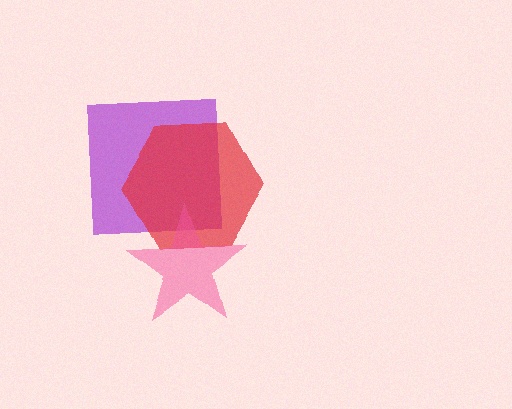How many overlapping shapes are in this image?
There are 3 overlapping shapes in the image.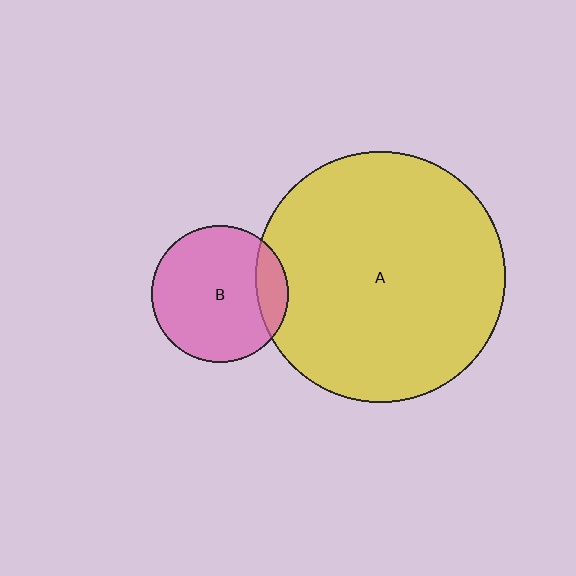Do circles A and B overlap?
Yes.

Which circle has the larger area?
Circle A (yellow).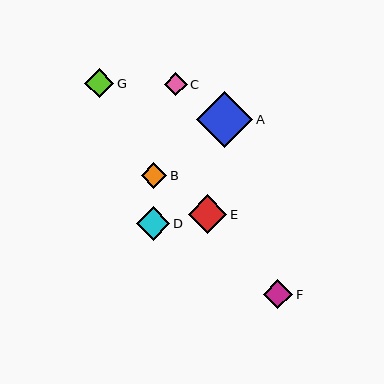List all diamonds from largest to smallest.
From largest to smallest: A, E, D, F, G, B, C.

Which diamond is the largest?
Diamond A is the largest with a size of approximately 56 pixels.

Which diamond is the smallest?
Diamond C is the smallest with a size of approximately 23 pixels.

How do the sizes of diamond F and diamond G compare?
Diamond F and diamond G are approximately the same size.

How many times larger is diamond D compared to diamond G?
Diamond D is approximately 1.2 times the size of diamond G.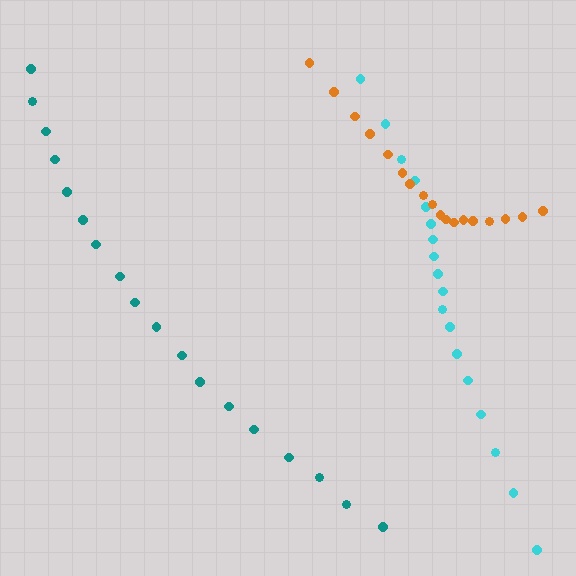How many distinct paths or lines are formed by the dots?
There are 3 distinct paths.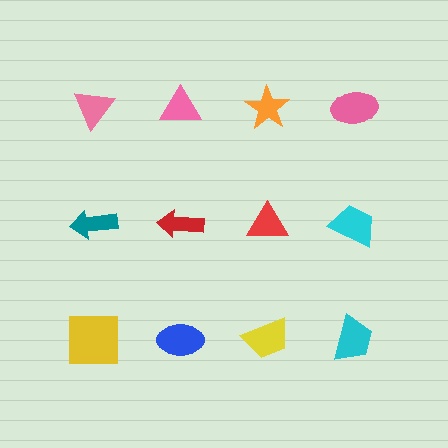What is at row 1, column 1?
A pink triangle.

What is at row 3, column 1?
A yellow square.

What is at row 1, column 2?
A pink triangle.